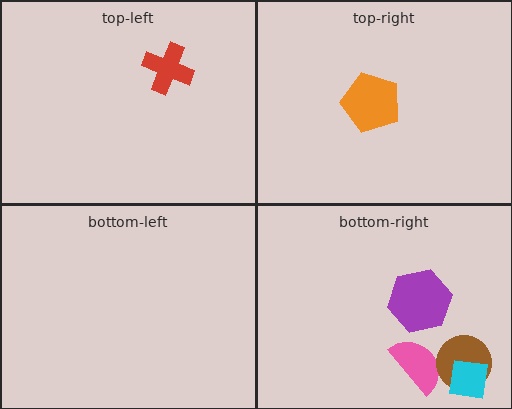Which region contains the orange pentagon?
The top-right region.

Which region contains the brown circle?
The bottom-right region.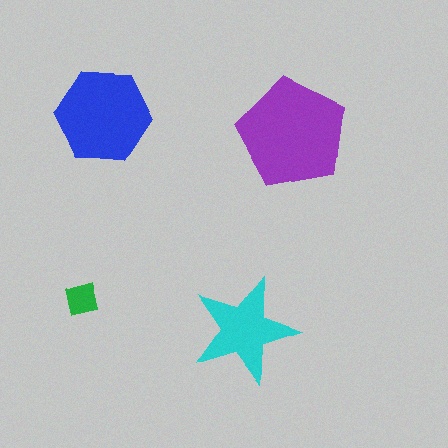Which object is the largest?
The purple pentagon.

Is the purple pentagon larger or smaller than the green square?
Larger.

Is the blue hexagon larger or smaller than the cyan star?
Larger.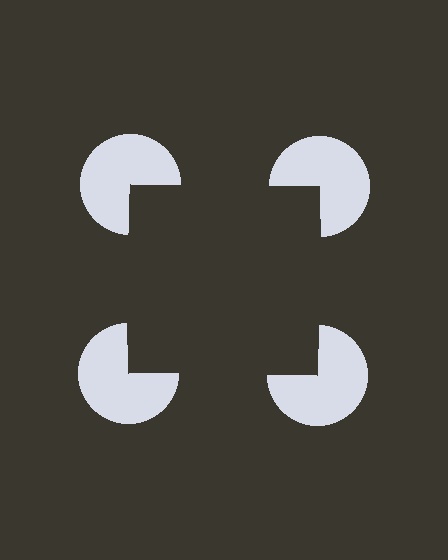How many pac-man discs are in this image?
There are 4 — one at each vertex of the illusory square.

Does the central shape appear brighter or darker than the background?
It typically appears slightly darker than the background, even though no actual brightness change is drawn.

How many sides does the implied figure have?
4 sides.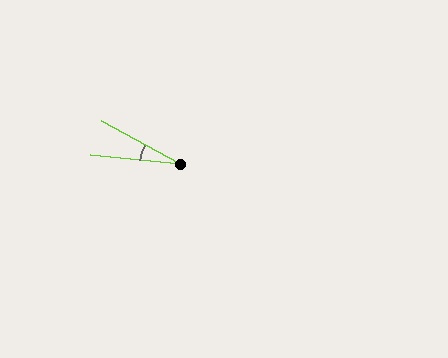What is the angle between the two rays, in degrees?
Approximately 23 degrees.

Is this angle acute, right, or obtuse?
It is acute.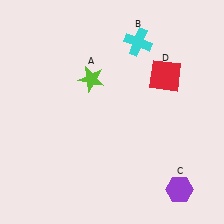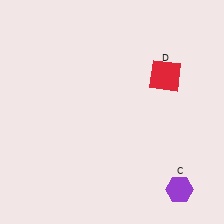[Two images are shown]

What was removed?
The lime star (A), the cyan cross (B) were removed in Image 2.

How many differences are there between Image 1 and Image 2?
There are 2 differences between the two images.